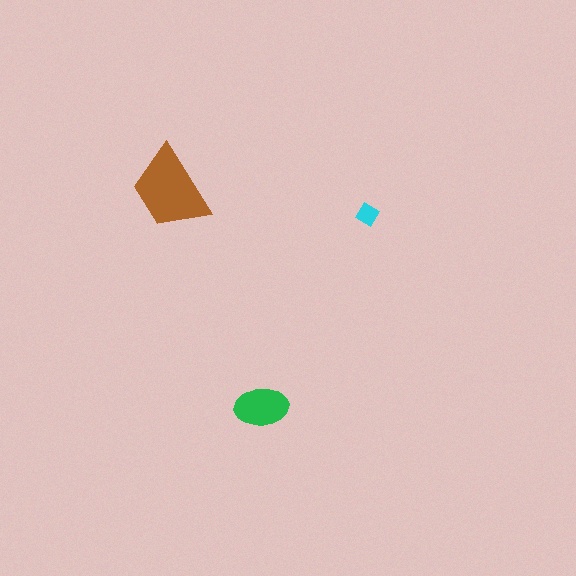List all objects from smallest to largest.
The cyan diamond, the green ellipse, the brown trapezoid.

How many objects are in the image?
There are 3 objects in the image.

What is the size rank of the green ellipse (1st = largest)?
2nd.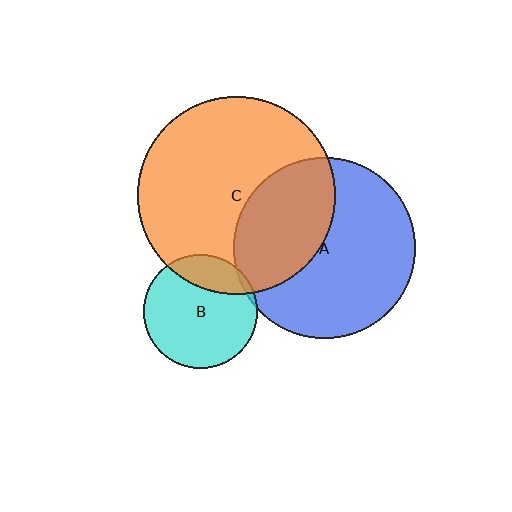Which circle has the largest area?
Circle C (orange).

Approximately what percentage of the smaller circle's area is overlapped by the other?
Approximately 5%.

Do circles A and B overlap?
Yes.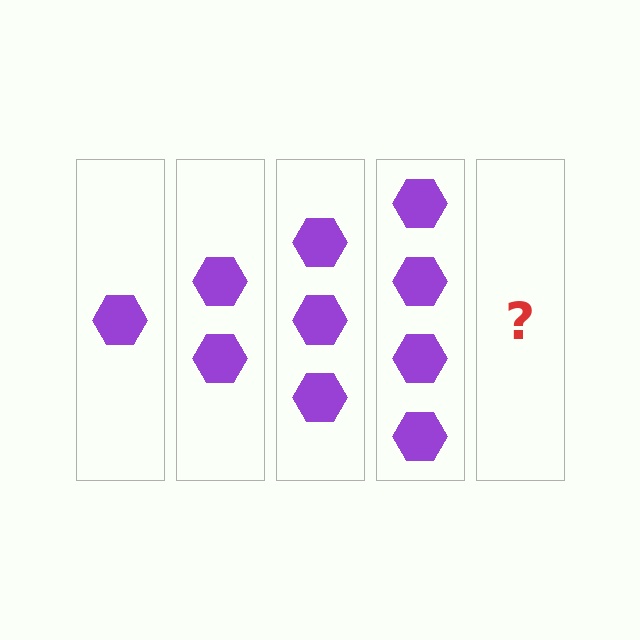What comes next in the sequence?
The next element should be 5 hexagons.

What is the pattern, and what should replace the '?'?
The pattern is that each step adds one more hexagon. The '?' should be 5 hexagons.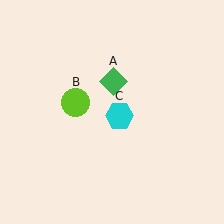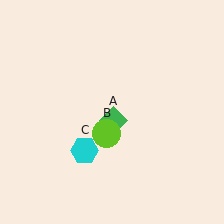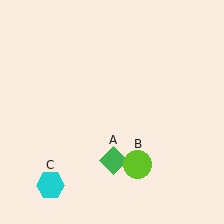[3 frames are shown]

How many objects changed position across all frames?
3 objects changed position: green diamond (object A), lime circle (object B), cyan hexagon (object C).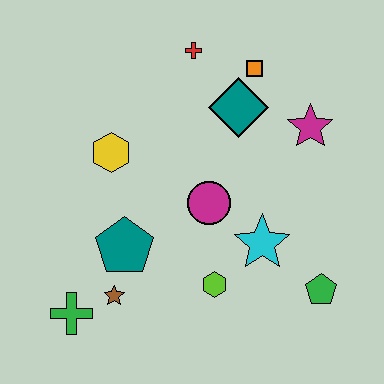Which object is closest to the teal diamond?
The orange square is closest to the teal diamond.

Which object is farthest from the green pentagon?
The red cross is farthest from the green pentagon.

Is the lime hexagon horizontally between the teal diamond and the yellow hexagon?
Yes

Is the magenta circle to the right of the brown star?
Yes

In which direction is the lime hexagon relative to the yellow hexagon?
The lime hexagon is below the yellow hexagon.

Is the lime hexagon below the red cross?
Yes